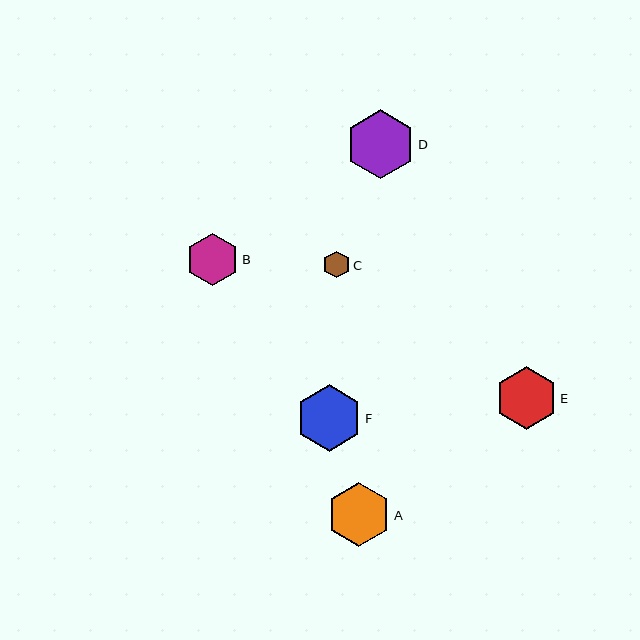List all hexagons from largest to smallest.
From largest to smallest: D, F, A, E, B, C.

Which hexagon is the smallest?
Hexagon C is the smallest with a size of approximately 27 pixels.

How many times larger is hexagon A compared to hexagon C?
Hexagon A is approximately 2.4 times the size of hexagon C.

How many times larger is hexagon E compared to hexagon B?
Hexagon E is approximately 1.2 times the size of hexagon B.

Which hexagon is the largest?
Hexagon D is the largest with a size of approximately 68 pixels.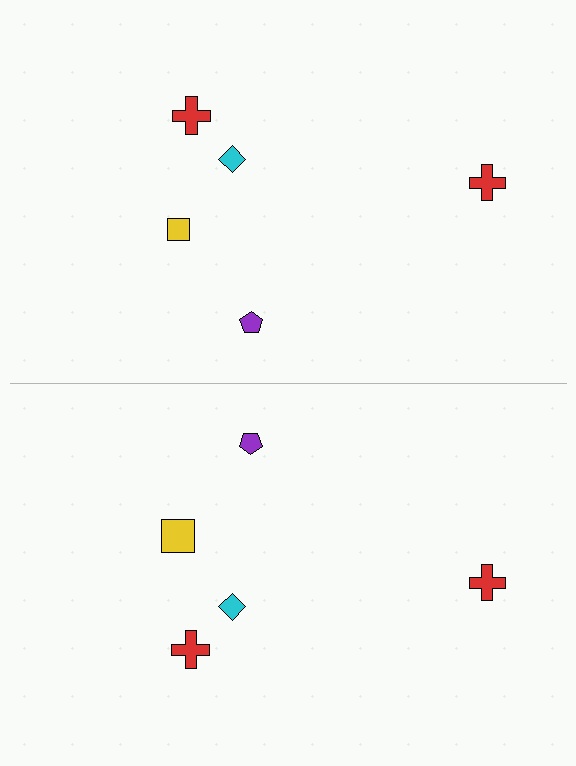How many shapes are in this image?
There are 10 shapes in this image.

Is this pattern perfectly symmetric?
No, the pattern is not perfectly symmetric. The yellow square on the bottom side has a different size than its mirror counterpart.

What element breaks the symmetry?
The yellow square on the bottom side has a different size than its mirror counterpart.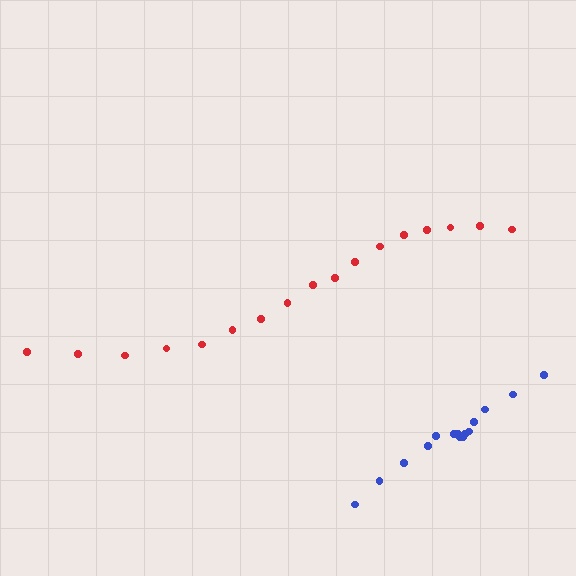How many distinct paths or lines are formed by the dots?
There are 2 distinct paths.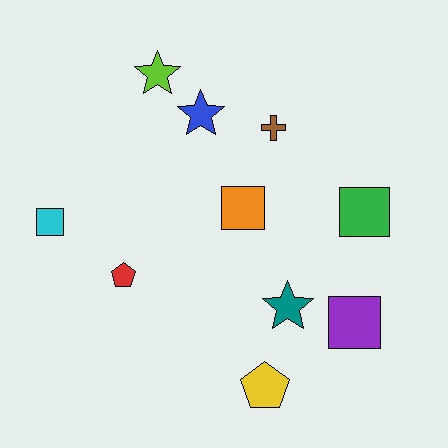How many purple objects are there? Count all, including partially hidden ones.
There is 1 purple object.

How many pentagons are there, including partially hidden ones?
There are 2 pentagons.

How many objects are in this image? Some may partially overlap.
There are 10 objects.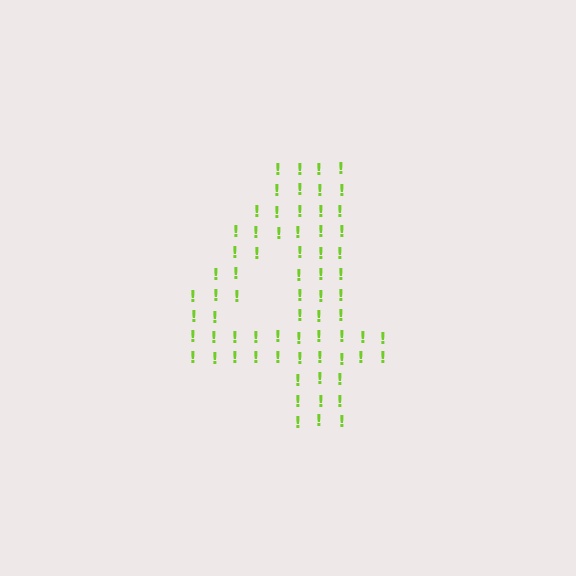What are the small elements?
The small elements are exclamation marks.